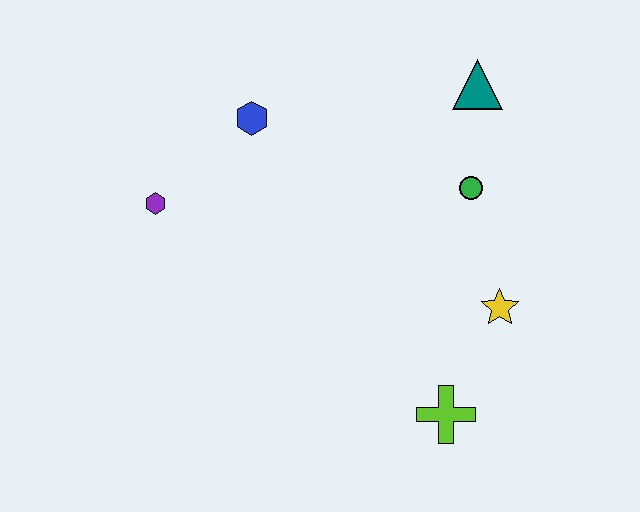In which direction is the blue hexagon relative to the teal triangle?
The blue hexagon is to the left of the teal triangle.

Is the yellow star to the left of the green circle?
No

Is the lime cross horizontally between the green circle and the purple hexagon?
Yes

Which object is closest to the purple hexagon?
The blue hexagon is closest to the purple hexagon.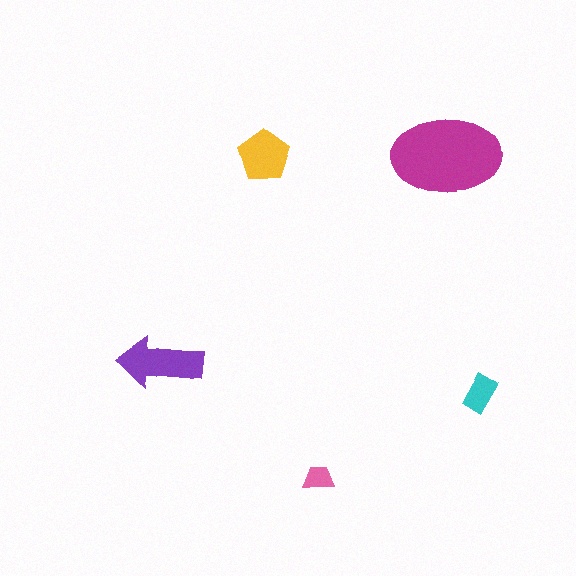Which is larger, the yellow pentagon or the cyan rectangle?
The yellow pentagon.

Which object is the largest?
The magenta ellipse.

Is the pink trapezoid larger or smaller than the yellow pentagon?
Smaller.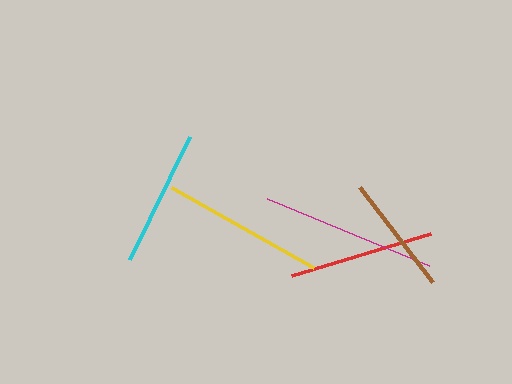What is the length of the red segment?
The red segment is approximately 145 pixels long.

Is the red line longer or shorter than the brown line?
The red line is longer than the brown line.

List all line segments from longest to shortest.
From longest to shortest: magenta, yellow, red, cyan, brown.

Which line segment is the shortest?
The brown line is the shortest at approximately 120 pixels.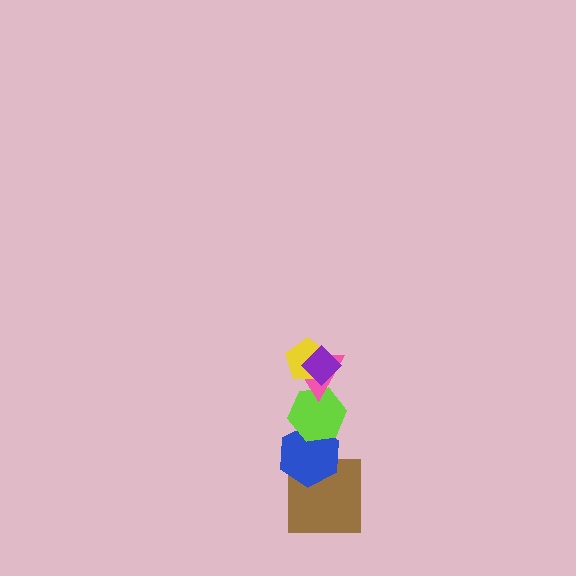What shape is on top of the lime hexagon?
The pink triangle is on top of the lime hexagon.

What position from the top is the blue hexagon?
The blue hexagon is 5th from the top.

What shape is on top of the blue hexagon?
The lime hexagon is on top of the blue hexagon.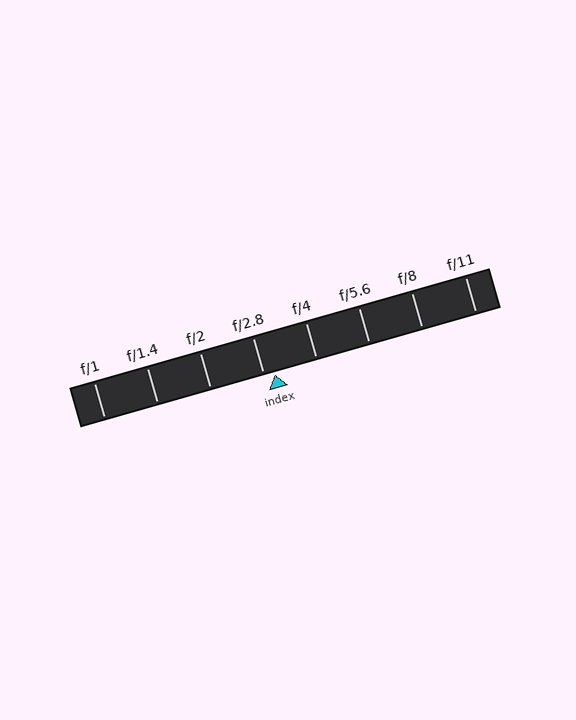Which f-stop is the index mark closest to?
The index mark is closest to f/2.8.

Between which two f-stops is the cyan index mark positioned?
The index mark is between f/2.8 and f/4.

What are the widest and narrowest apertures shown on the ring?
The widest aperture shown is f/1 and the narrowest is f/11.